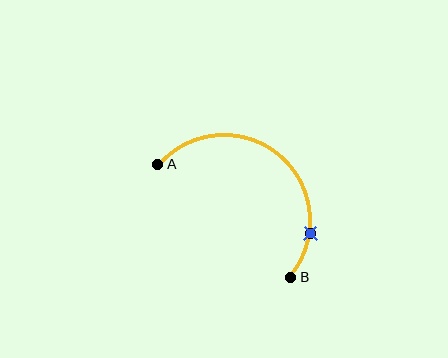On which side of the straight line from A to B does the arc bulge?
The arc bulges above and to the right of the straight line connecting A and B.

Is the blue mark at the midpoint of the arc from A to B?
No. The blue mark lies on the arc but is closer to endpoint B. The arc midpoint would be at the point on the curve equidistant along the arc from both A and B.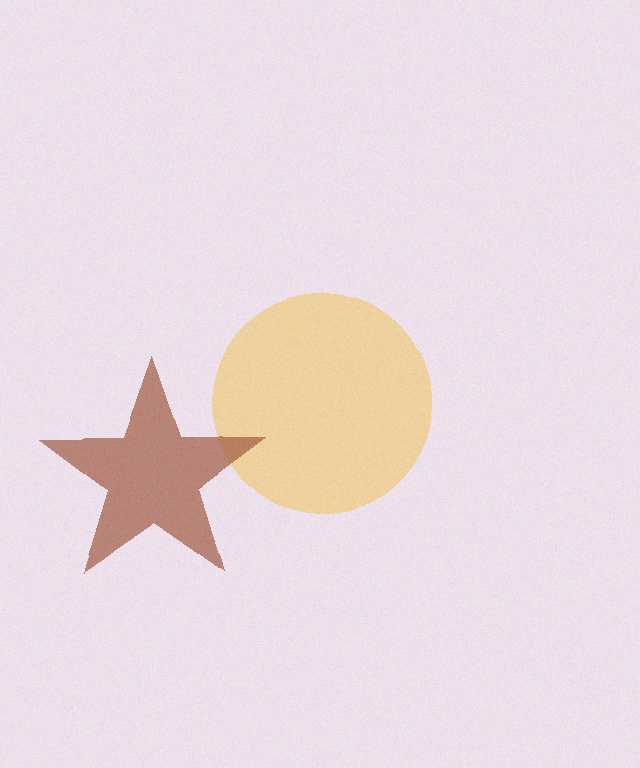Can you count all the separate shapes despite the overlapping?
Yes, there are 2 separate shapes.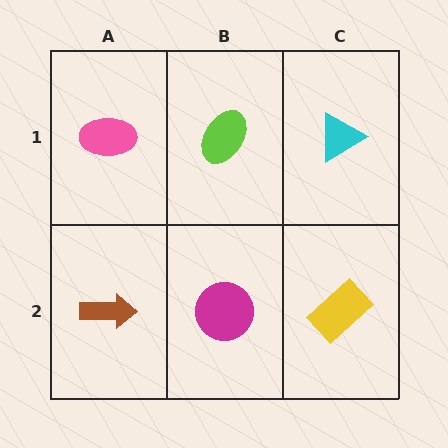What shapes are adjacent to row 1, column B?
A magenta circle (row 2, column B), a pink ellipse (row 1, column A), a cyan triangle (row 1, column C).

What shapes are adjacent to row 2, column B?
A lime ellipse (row 1, column B), a brown arrow (row 2, column A), a yellow rectangle (row 2, column C).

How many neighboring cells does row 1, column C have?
2.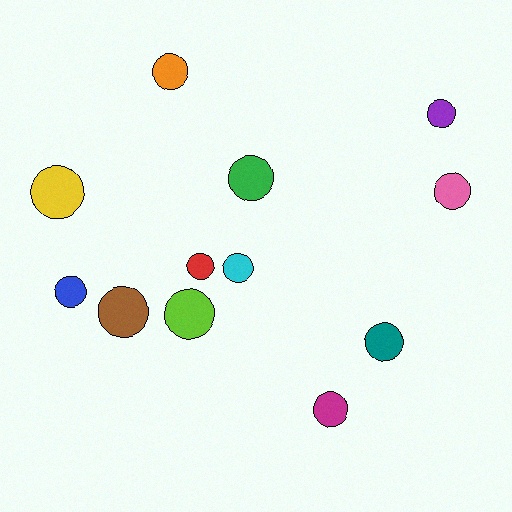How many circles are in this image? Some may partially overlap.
There are 12 circles.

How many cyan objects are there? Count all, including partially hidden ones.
There is 1 cyan object.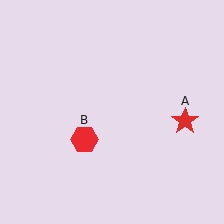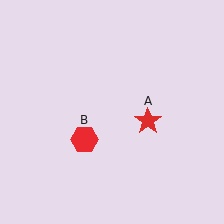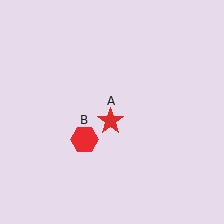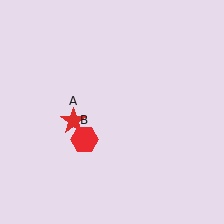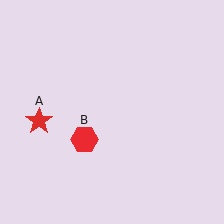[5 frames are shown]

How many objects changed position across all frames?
1 object changed position: red star (object A).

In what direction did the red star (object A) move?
The red star (object A) moved left.